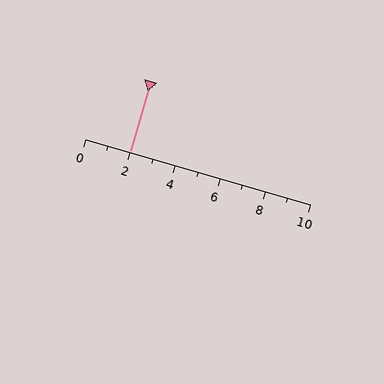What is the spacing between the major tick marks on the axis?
The major ticks are spaced 2 apart.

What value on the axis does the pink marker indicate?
The marker indicates approximately 2.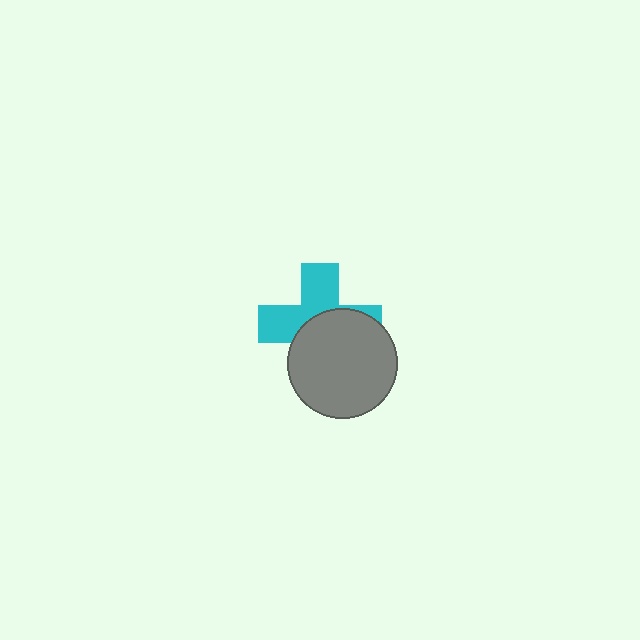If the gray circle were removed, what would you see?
You would see the complete cyan cross.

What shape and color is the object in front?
The object in front is a gray circle.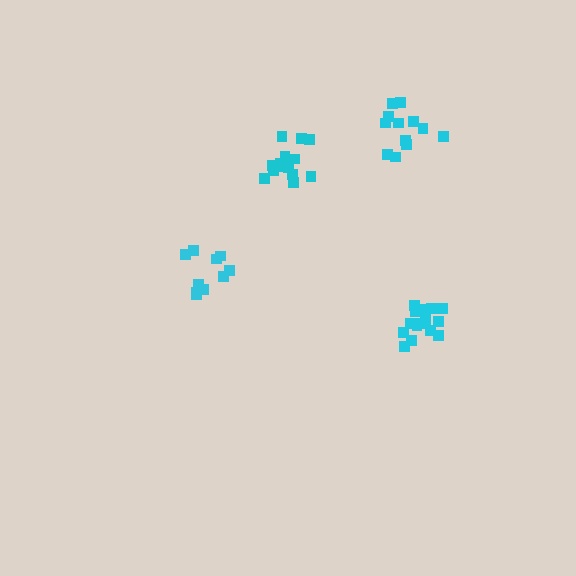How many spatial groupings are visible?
There are 4 spatial groupings.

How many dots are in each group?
Group 1: 16 dots, Group 2: 12 dots, Group 3: 10 dots, Group 4: 15 dots (53 total).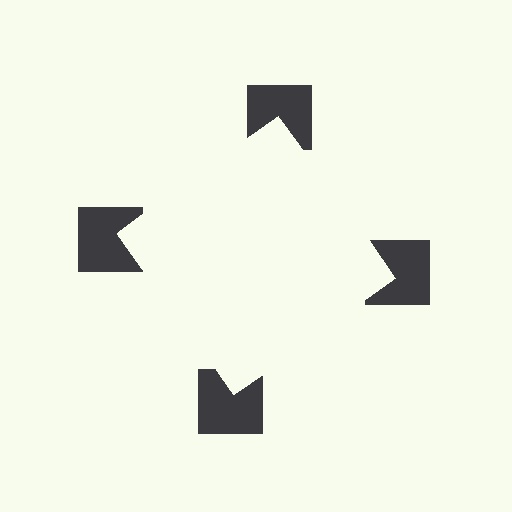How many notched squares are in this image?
There are 4 — one at each vertex of the illusory square.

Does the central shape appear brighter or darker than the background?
It typically appears slightly brighter than the background, even though no actual brightness change is drawn.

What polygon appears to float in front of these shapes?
An illusory square — its edges are inferred from the aligned wedge cuts in the notched squares, not physically drawn.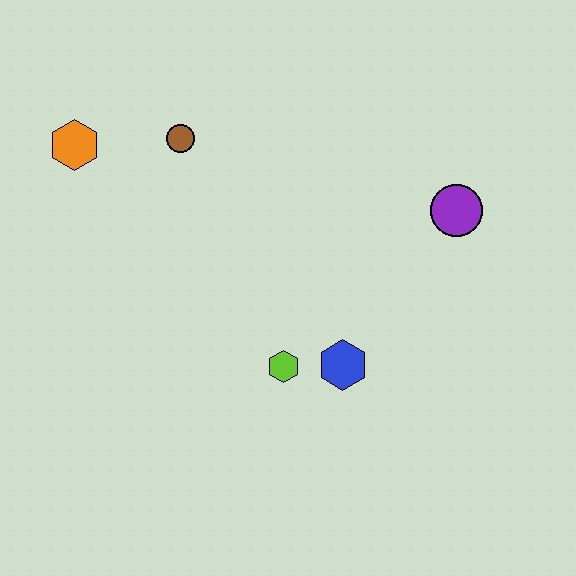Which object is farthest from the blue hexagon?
The orange hexagon is farthest from the blue hexagon.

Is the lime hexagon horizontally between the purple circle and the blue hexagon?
No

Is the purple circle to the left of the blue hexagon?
No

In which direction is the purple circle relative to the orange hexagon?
The purple circle is to the right of the orange hexagon.